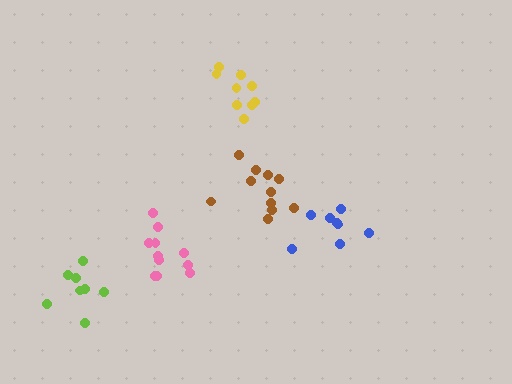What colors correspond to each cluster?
The clusters are colored: blue, pink, lime, yellow, brown.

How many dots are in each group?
Group 1: 8 dots, Group 2: 11 dots, Group 3: 8 dots, Group 4: 9 dots, Group 5: 11 dots (47 total).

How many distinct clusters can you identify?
There are 5 distinct clusters.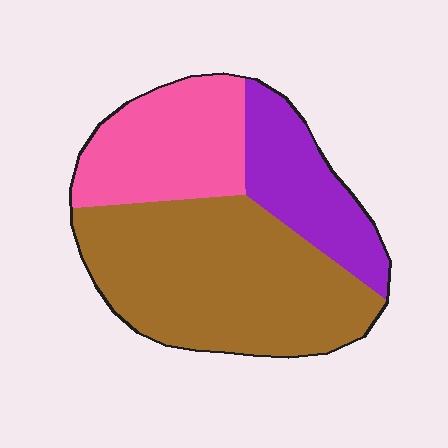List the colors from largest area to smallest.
From largest to smallest: brown, pink, purple.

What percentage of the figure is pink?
Pink covers around 25% of the figure.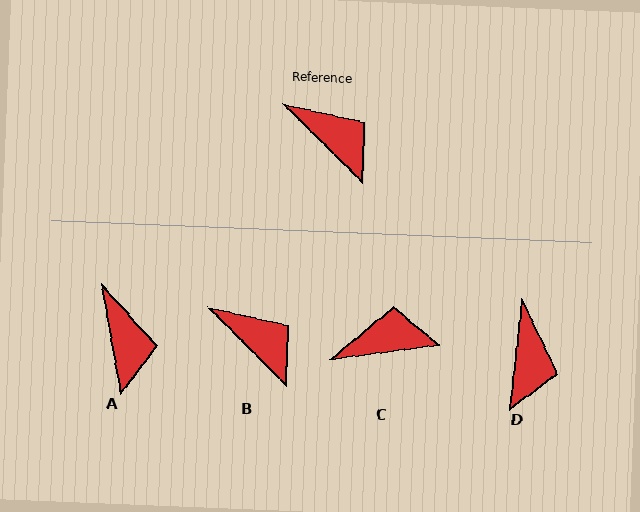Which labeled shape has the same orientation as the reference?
B.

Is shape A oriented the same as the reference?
No, it is off by about 35 degrees.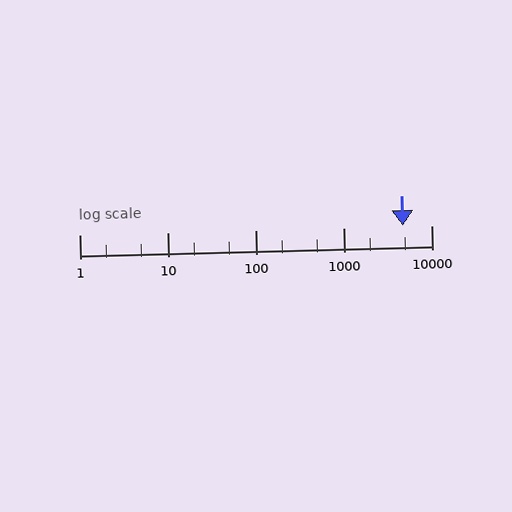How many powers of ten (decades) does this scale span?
The scale spans 4 decades, from 1 to 10000.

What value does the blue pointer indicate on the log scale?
The pointer indicates approximately 4700.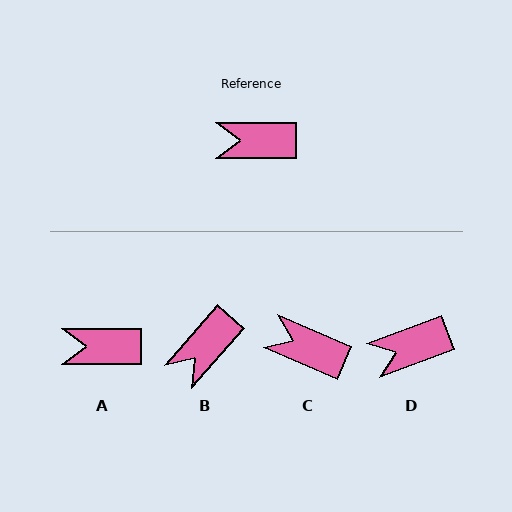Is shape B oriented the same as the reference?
No, it is off by about 49 degrees.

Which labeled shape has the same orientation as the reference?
A.